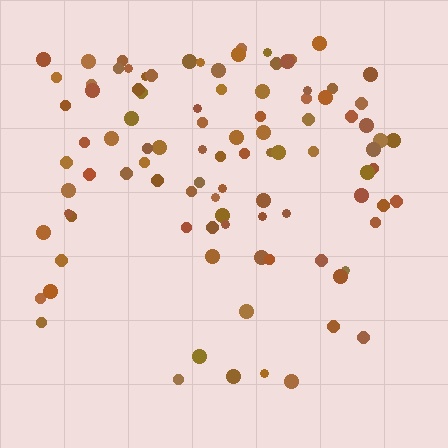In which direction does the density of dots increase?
From bottom to top, with the top side densest.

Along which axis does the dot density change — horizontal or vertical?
Vertical.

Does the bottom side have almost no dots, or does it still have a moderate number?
Still a moderate number, just noticeably fewer than the top.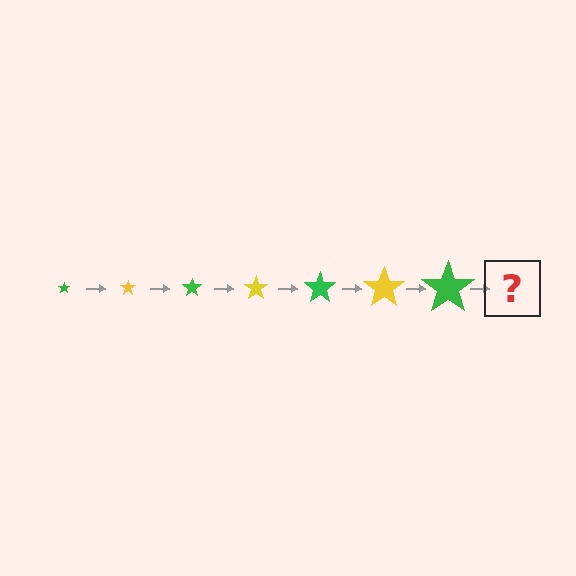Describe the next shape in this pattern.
It should be a yellow star, larger than the previous one.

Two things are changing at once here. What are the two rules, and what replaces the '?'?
The two rules are that the star grows larger each step and the color cycles through green and yellow. The '?' should be a yellow star, larger than the previous one.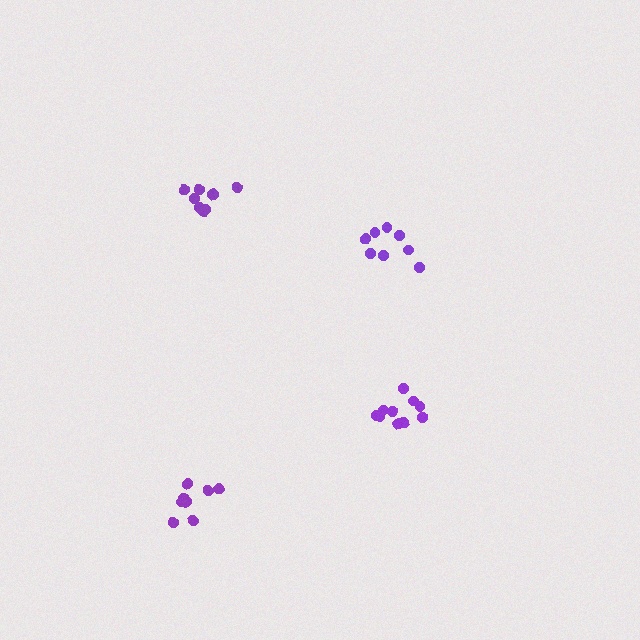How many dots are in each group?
Group 1: 9 dots, Group 2: 8 dots, Group 3: 8 dots, Group 4: 10 dots (35 total).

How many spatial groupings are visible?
There are 4 spatial groupings.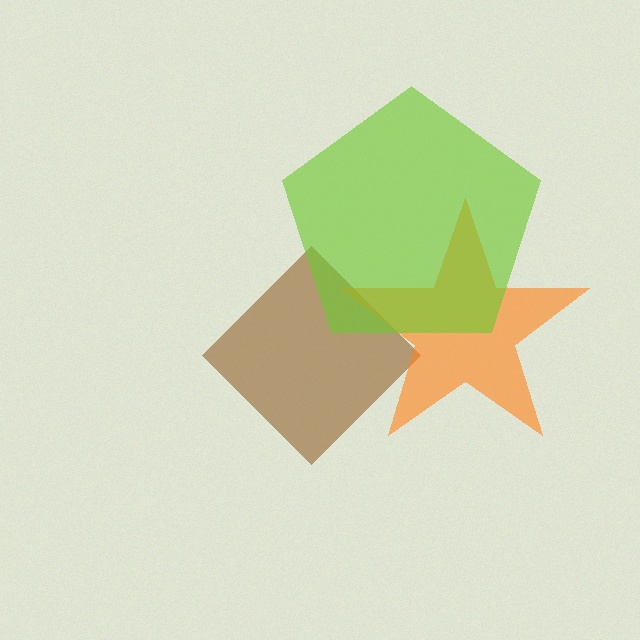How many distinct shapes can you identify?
There are 3 distinct shapes: a brown diamond, an orange star, a lime pentagon.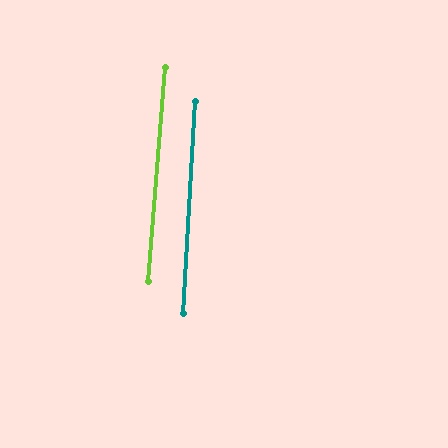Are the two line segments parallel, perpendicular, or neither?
Parallel — their directions differ by only 1.3°.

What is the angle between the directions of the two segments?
Approximately 1 degree.